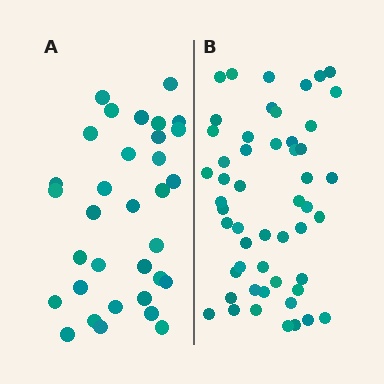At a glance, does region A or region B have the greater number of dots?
Region B (the right region) has more dots.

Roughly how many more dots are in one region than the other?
Region B has approximately 20 more dots than region A.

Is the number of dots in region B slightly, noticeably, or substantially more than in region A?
Region B has substantially more. The ratio is roughly 1.6 to 1.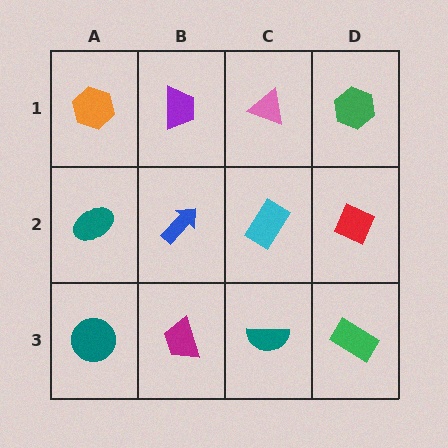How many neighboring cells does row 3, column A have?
2.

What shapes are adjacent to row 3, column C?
A cyan rectangle (row 2, column C), a magenta trapezoid (row 3, column B), a green rectangle (row 3, column D).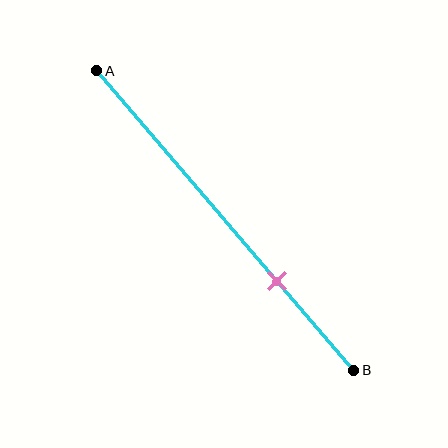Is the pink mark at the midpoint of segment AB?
No, the mark is at about 70% from A, not at the 50% midpoint.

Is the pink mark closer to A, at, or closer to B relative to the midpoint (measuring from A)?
The pink mark is closer to point B than the midpoint of segment AB.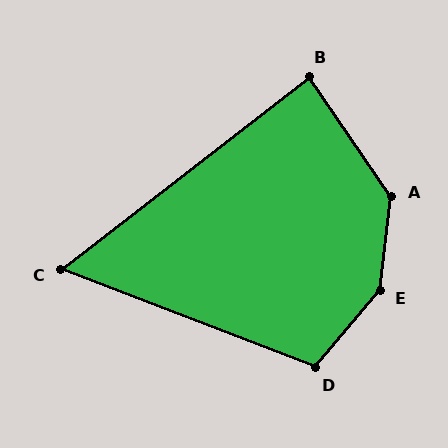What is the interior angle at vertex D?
Approximately 109 degrees (obtuse).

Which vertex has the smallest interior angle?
C, at approximately 59 degrees.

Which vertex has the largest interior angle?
E, at approximately 147 degrees.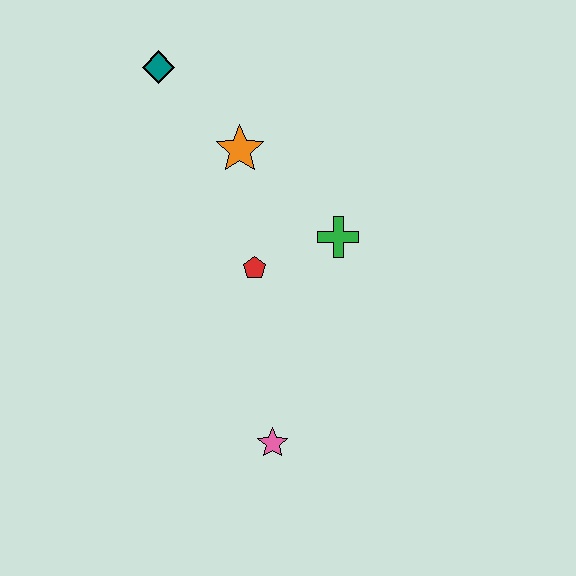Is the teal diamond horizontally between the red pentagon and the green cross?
No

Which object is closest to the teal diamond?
The orange star is closest to the teal diamond.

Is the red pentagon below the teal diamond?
Yes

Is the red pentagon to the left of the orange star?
No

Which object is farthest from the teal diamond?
The pink star is farthest from the teal diamond.